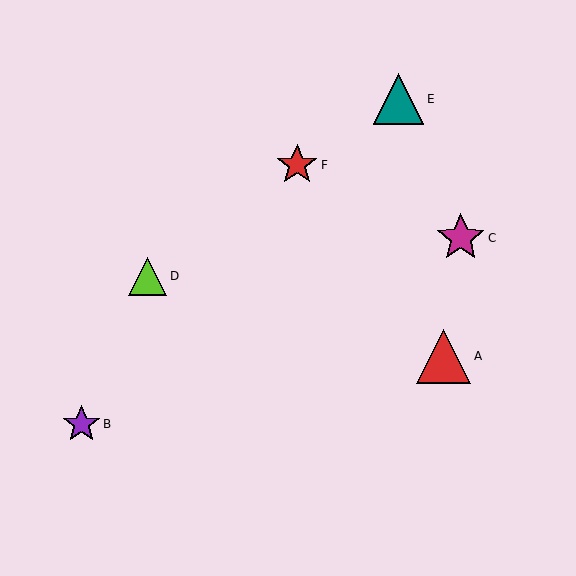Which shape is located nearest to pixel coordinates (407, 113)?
The teal triangle (labeled E) at (398, 99) is nearest to that location.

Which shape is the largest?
The red triangle (labeled A) is the largest.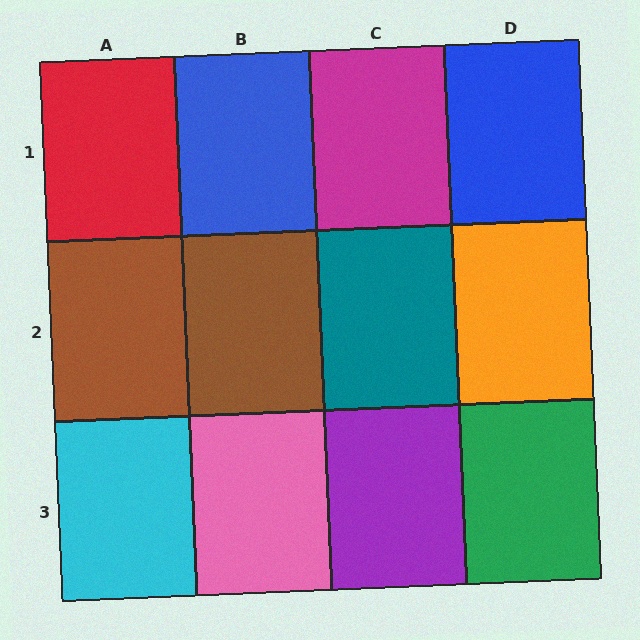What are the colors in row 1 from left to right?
Red, blue, magenta, blue.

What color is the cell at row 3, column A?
Cyan.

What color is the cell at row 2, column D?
Orange.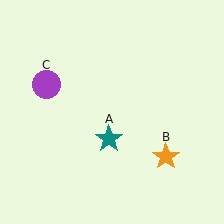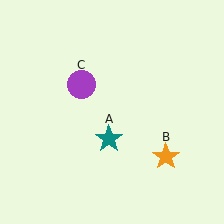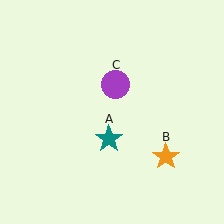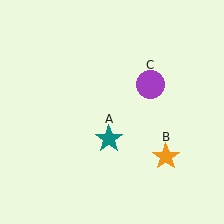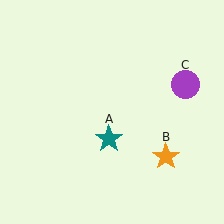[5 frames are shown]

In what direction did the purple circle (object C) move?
The purple circle (object C) moved right.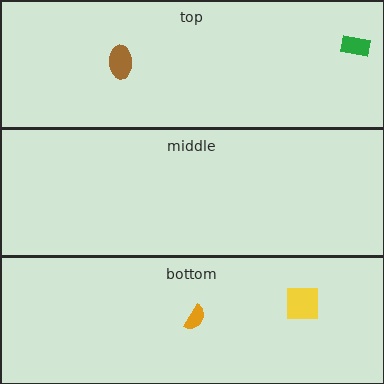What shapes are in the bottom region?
The yellow square, the orange semicircle.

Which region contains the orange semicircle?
The bottom region.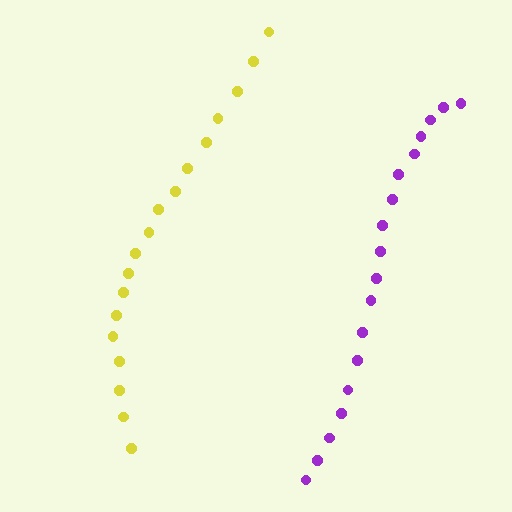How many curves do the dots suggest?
There are 2 distinct paths.